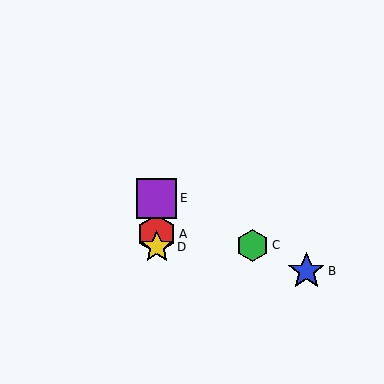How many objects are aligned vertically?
3 objects (A, D, E) are aligned vertically.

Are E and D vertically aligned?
Yes, both are at x≈157.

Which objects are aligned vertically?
Objects A, D, E are aligned vertically.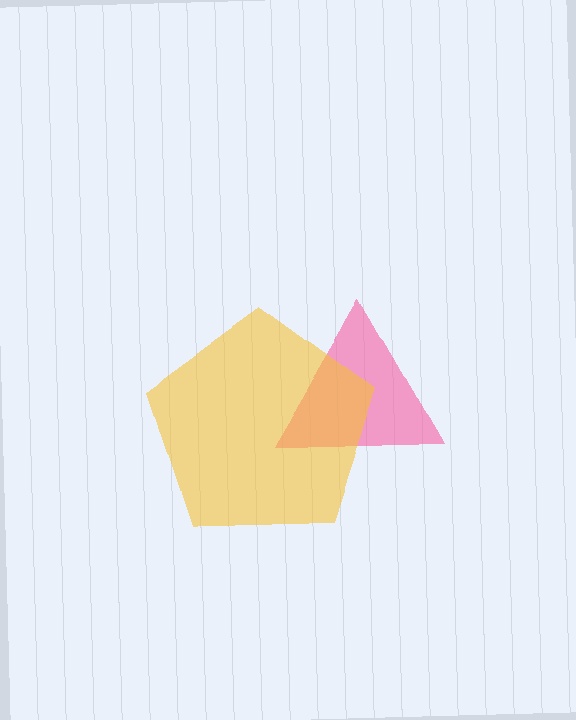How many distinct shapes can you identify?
There are 2 distinct shapes: a pink triangle, a yellow pentagon.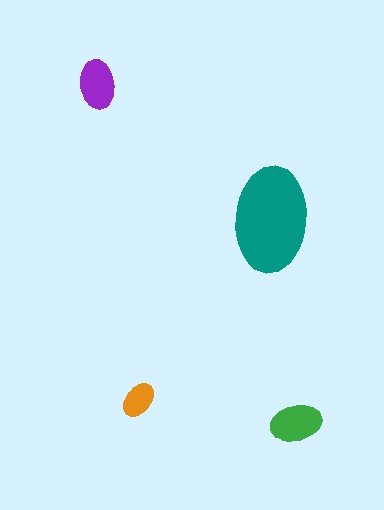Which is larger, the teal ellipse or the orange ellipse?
The teal one.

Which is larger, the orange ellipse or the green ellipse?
The green one.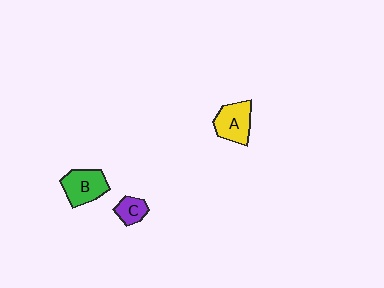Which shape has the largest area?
Shape B (green).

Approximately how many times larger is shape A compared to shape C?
Approximately 1.8 times.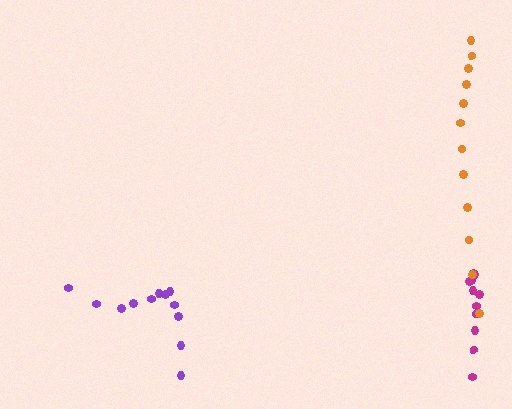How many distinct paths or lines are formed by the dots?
There are 3 distinct paths.